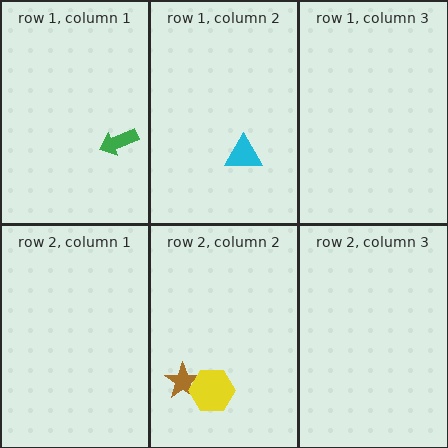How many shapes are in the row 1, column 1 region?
1.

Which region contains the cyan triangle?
The row 1, column 2 region.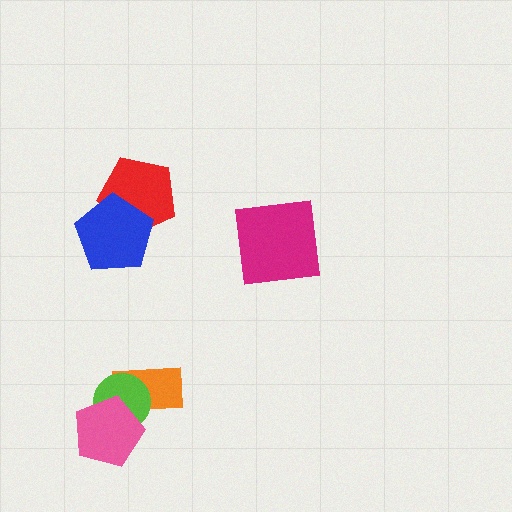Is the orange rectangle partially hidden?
Yes, it is partially covered by another shape.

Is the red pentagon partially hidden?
Yes, it is partially covered by another shape.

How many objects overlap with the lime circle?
2 objects overlap with the lime circle.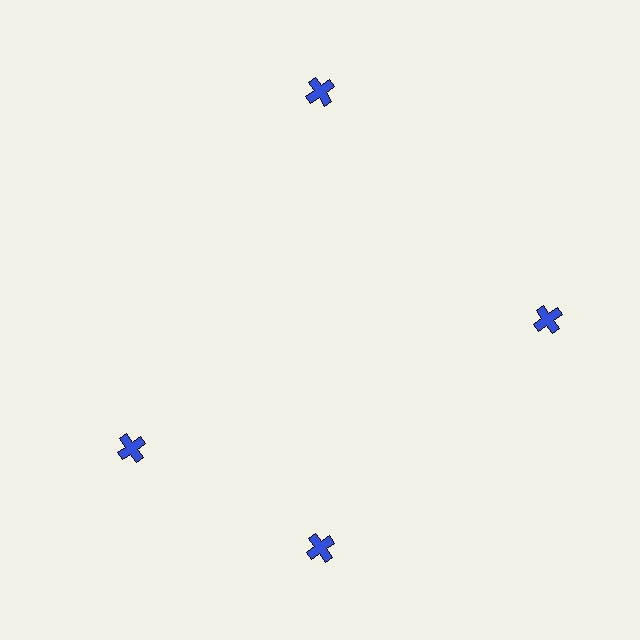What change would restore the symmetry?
The symmetry would be restored by rotating it back into even spacing with its neighbors so that all 4 crosses sit at equal angles and equal distance from the center.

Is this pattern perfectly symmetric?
No. The 4 blue crosses are arranged in a ring, but one element near the 9 o'clock position is rotated out of alignment along the ring, breaking the 4-fold rotational symmetry.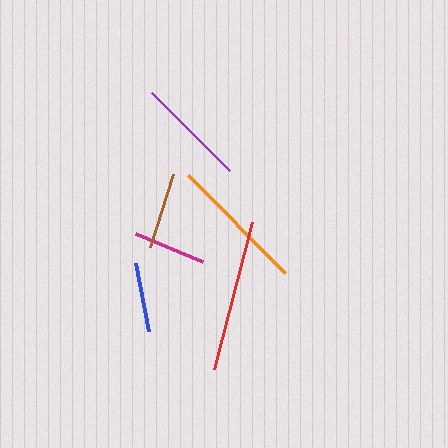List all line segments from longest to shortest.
From longest to shortest: red, orange, purple, brown, magenta, blue.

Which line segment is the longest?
The red line is the longest at approximately 152 pixels.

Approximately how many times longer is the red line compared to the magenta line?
The red line is approximately 2.1 times the length of the magenta line.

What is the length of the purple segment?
The purple segment is approximately 110 pixels long.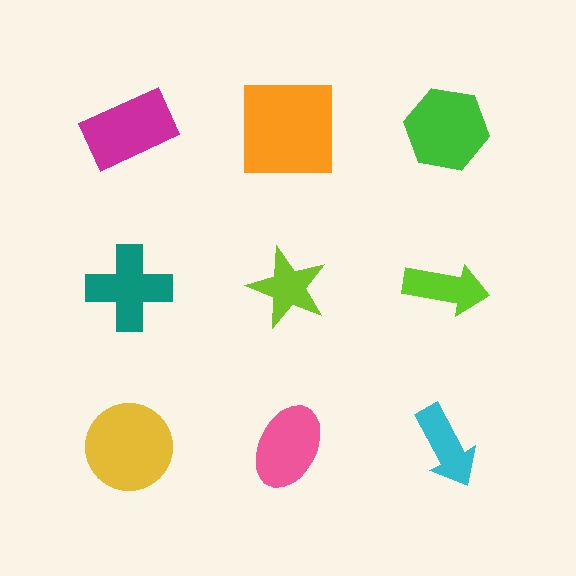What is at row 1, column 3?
A green hexagon.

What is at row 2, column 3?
A lime arrow.